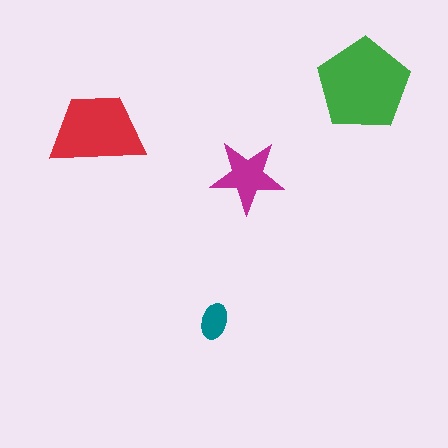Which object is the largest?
The green pentagon.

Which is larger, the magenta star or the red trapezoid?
The red trapezoid.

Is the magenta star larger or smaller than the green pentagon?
Smaller.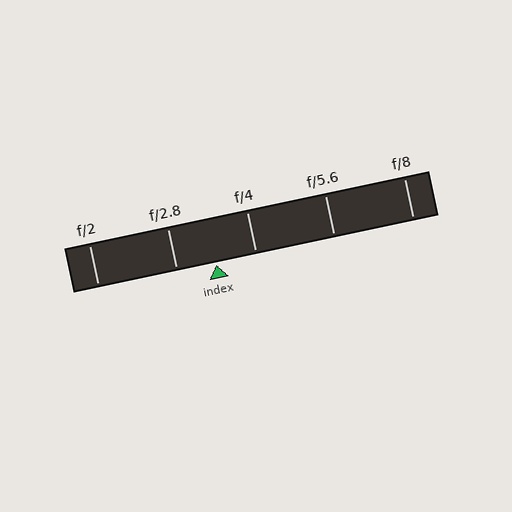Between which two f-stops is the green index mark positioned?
The index mark is between f/2.8 and f/4.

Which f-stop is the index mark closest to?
The index mark is closest to f/2.8.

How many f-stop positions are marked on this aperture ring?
There are 5 f-stop positions marked.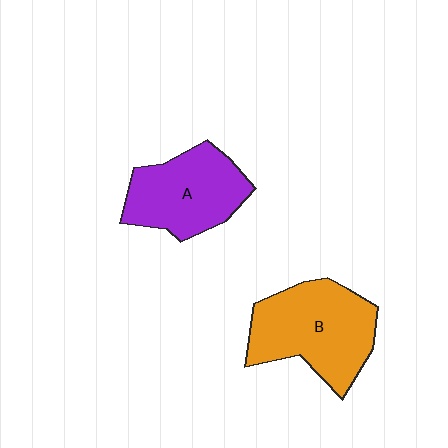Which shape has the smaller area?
Shape A (purple).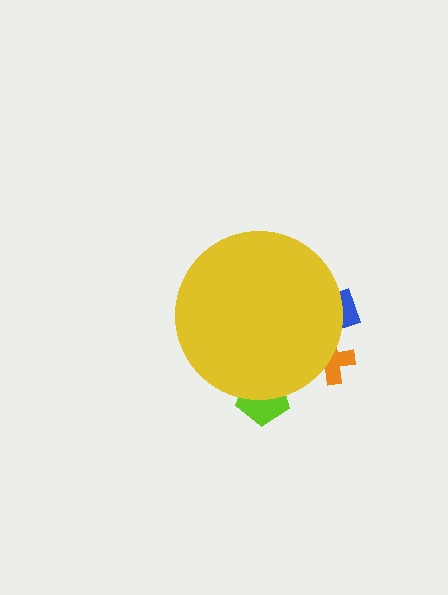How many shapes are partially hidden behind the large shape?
3 shapes are partially hidden.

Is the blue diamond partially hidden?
Yes, the blue diamond is partially hidden behind the yellow circle.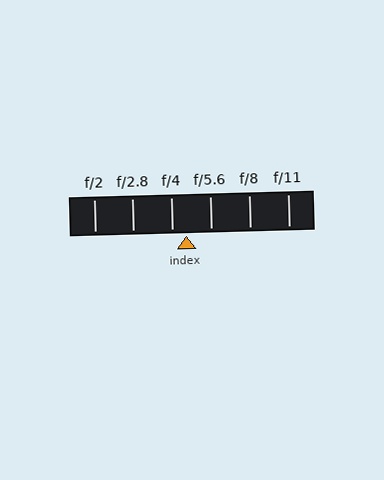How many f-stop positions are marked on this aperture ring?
There are 6 f-stop positions marked.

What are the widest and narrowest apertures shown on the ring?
The widest aperture shown is f/2 and the narrowest is f/11.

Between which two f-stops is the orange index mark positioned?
The index mark is between f/4 and f/5.6.